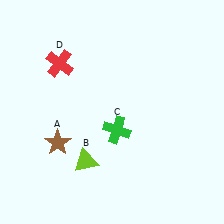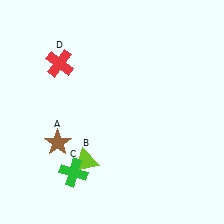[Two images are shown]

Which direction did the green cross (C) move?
The green cross (C) moved left.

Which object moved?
The green cross (C) moved left.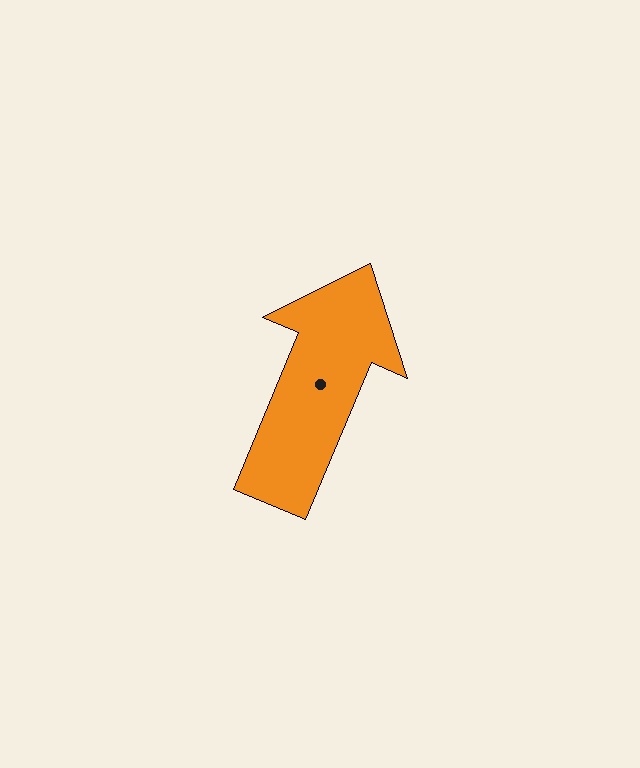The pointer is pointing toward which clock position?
Roughly 1 o'clock.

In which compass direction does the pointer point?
Northeast.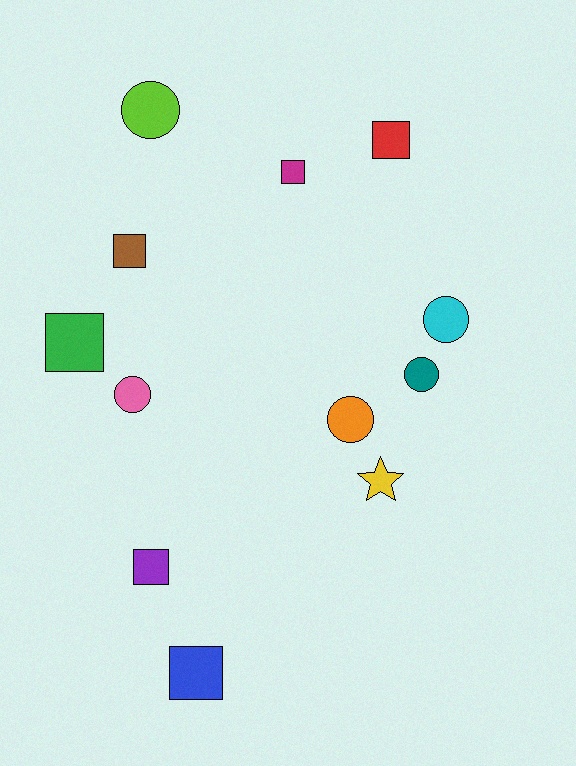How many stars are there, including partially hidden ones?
There is 1 star.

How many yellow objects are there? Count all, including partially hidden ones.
There is 1 yellow object.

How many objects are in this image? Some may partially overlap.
There are 12 objects.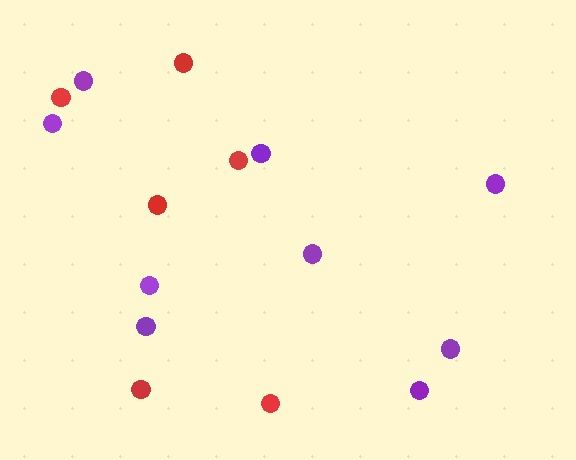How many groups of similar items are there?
There are 2 groups: one group of red circles (6) and one group of purple circles (9).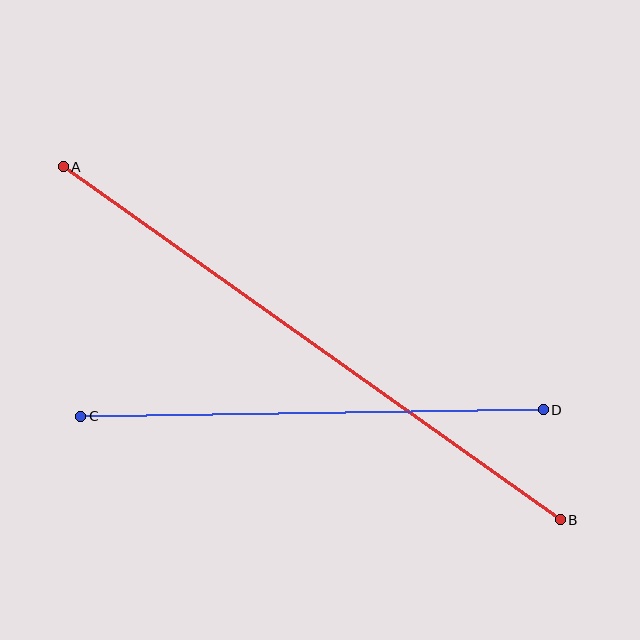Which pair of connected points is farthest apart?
Points A and B are farthest apart.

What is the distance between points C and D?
The distance is approximately 462 pixels.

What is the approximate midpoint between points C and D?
The midpoint is at approximately (312, 413) pixels.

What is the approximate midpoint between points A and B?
The midpoint is at approximately (312, 343) pixels.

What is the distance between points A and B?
The distance is approximately 610 pixels.